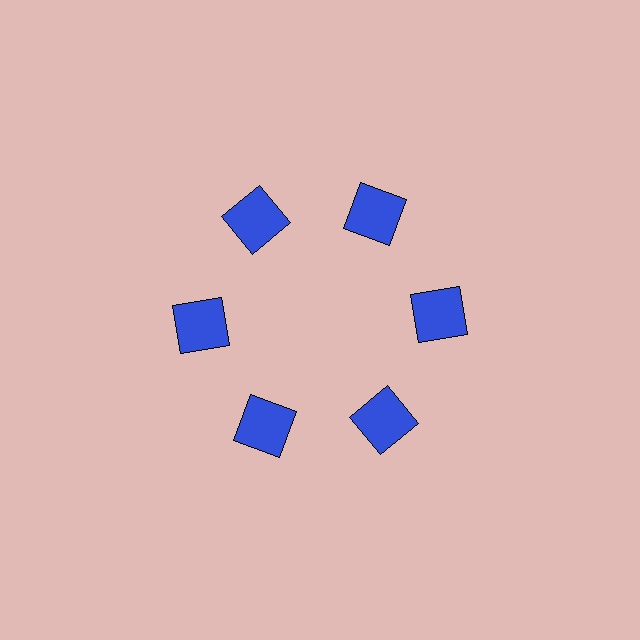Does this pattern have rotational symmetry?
Yes, this pattern has 6-fold rotational symmetry. It looks the same after rotating 60 degrees around the center.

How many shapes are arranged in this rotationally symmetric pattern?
There are 6 shapes, arranged in 6 groups of 1.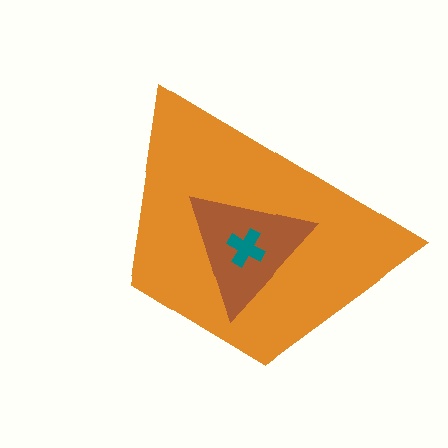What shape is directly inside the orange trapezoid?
The brown triangle.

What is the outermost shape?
The orange trapezoid.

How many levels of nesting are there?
3.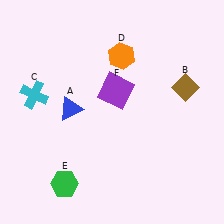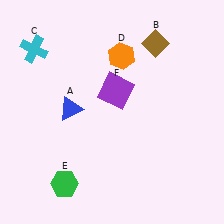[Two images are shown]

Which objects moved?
The objects that moved are: the brown diamond (B), the cyan cross (C).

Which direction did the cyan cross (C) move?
The cyan cross (C) moved up.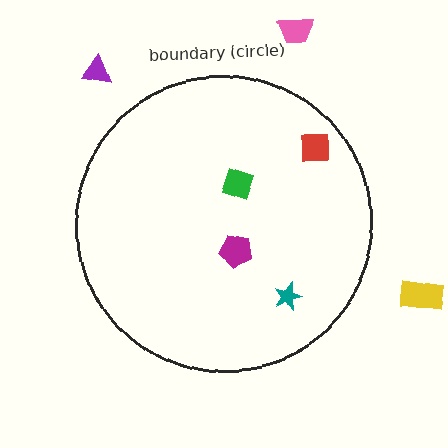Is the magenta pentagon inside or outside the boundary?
Inside.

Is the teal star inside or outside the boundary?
Inside.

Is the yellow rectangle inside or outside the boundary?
Outside.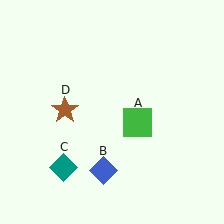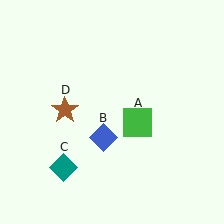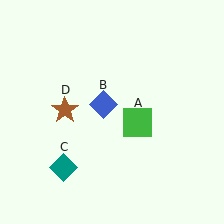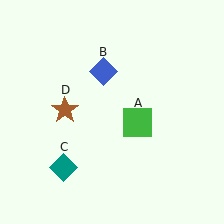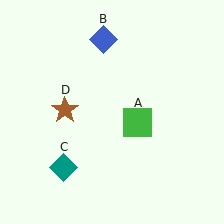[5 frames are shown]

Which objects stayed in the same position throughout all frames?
Green square (object A) and teal diamond (object C) and brown star (object D) remained stationary.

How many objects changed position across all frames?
1 object changed position: blue diamond (object B).